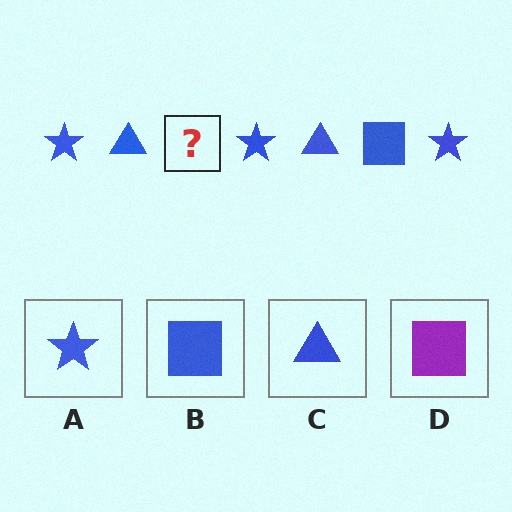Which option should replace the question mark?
Option B.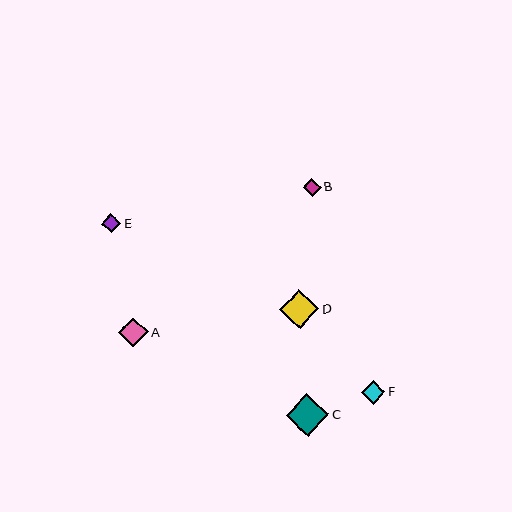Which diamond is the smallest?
Diamond B is the smallest with a size of approximately 18 pixels.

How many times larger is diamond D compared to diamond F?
Diamond D is approximately 1.7 times the size of diamond F.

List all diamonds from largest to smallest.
From largest to smallest: C, D, A, F, E, B.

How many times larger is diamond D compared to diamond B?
Diamond D is approximately 2.2 times the size of diamond B.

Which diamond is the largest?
Diamond C is the largest with a size of approximately 42 pixels.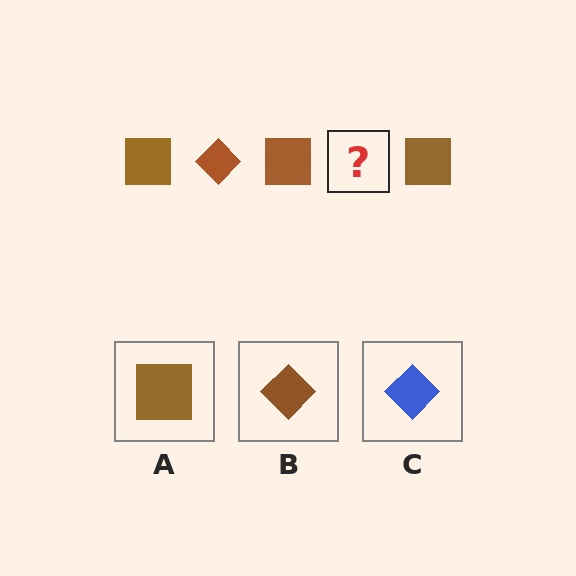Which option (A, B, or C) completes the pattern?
B.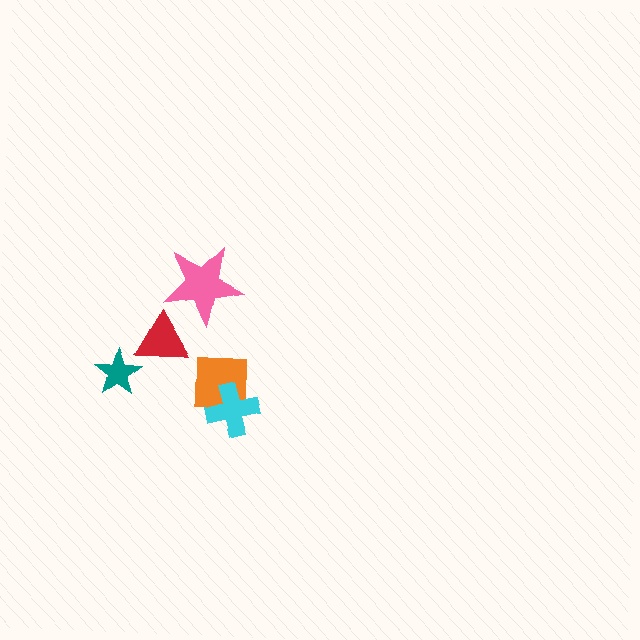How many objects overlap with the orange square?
1 object overlaps with the orange square.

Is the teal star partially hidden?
No, no other shape covers it.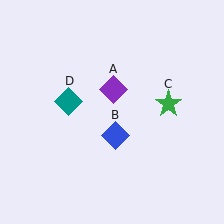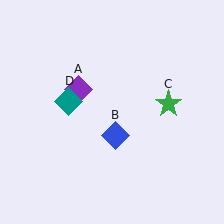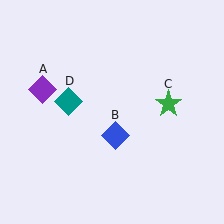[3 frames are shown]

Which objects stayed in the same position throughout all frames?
Blue diamond (object B) and green star (object C) and teal diamond (object D) remained stationary.